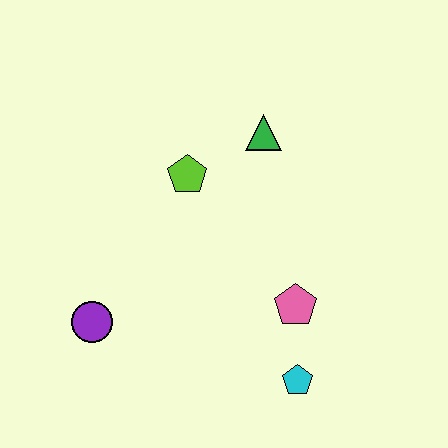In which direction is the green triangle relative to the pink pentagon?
The green triangle is above the pink pentagon.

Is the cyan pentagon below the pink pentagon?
Yes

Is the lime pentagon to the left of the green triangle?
Yes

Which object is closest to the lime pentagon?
The green triangle is closest to the lime pentagon.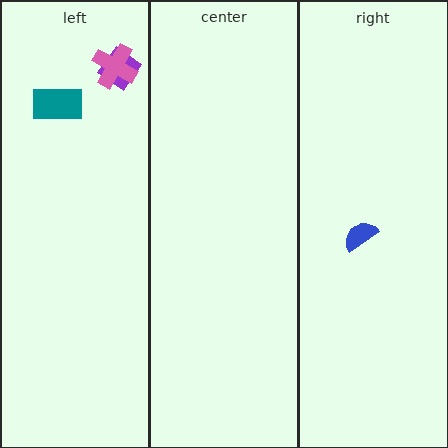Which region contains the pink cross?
The left region.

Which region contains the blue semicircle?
The right region.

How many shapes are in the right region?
1.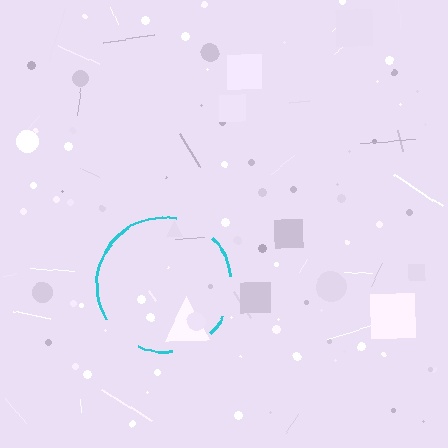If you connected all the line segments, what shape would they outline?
They would outline a circle.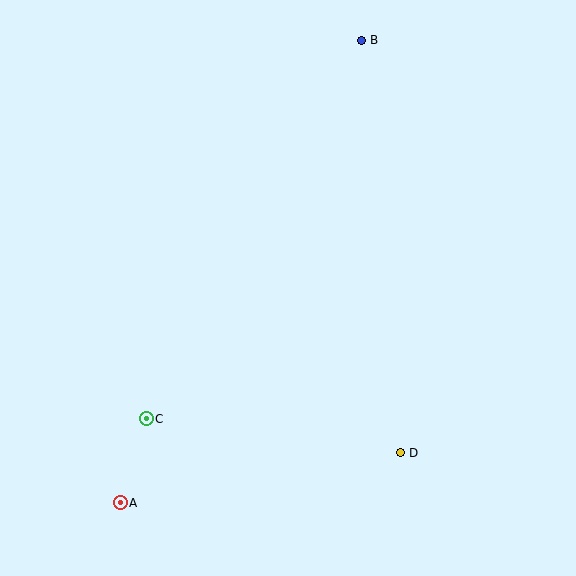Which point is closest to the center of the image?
Point C at (146, 419) is closest to the center.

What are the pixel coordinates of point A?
Point A is at (120, 503).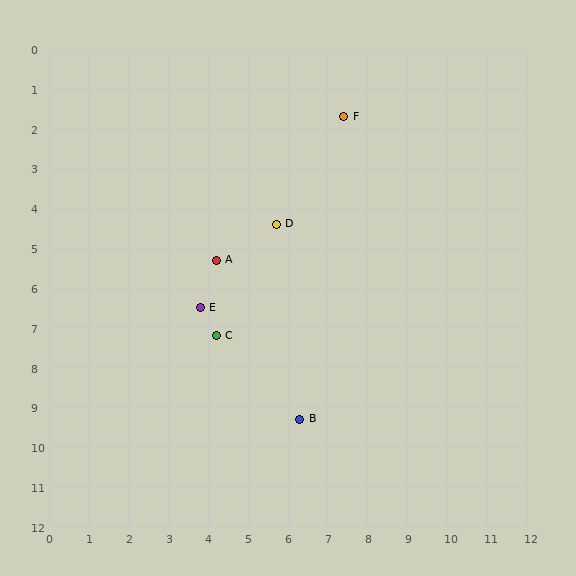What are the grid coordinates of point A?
Point A is at approximately (4.2, 5.3).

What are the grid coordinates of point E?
Point E is at approximately (3.8, 6.5).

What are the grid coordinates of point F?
Point F is at approximately (7.4, 1.7).